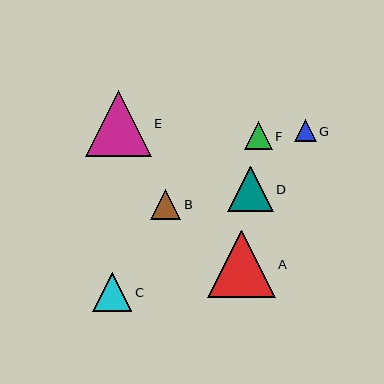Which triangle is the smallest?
Triangle G is the smallest with a size of approximately 22 pixels.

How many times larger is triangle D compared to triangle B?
Triangle D is approximately 1.5 times the size of triangle B.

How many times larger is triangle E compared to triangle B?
Triangle E is approximately 2.1 times the size of triangle B.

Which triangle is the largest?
Triangle A is the largest with a size of approximately 67 pixels.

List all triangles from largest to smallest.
From largest to smallest: A, E, D, C, B, F, G.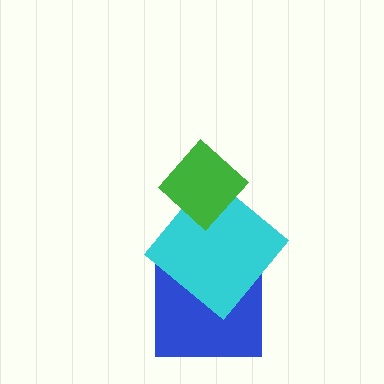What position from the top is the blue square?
The blue square is 3rd from the top.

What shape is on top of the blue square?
The cyan diamond is on top of the blue square.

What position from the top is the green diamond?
The green diamond is 1st from the top.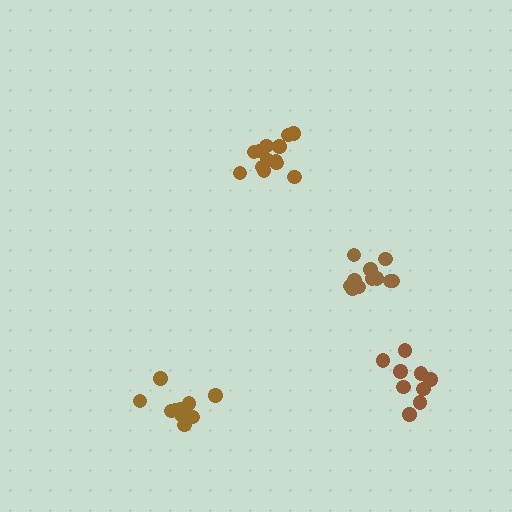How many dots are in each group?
Group 1: 13 dots, Group 2: 11 dots, Group 3: 11 dots, Group 4: 9 dots (44 total).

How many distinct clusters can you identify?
There are 4 distinct clusters.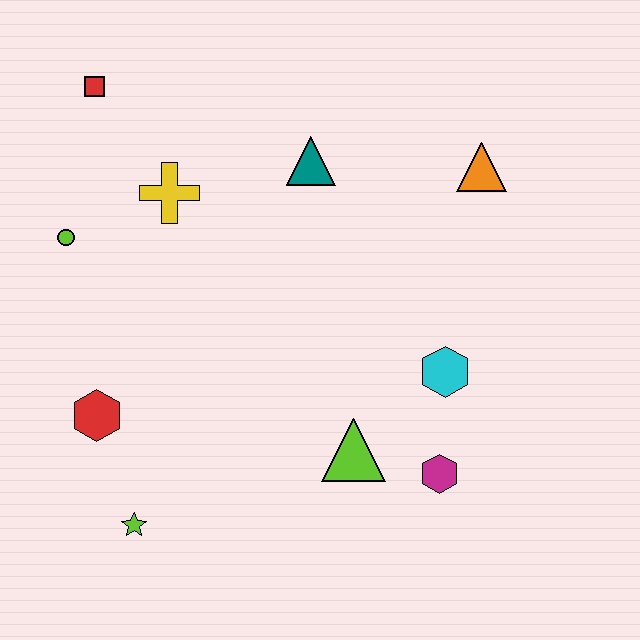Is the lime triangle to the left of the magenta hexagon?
Yes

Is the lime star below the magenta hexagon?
Yes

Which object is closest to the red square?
The yellow cross is closest to the red square.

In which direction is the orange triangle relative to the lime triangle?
The orange triangle is above the lime triangle.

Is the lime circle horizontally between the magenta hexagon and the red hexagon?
No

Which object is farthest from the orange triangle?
The lime star is farthest from the orange triangle.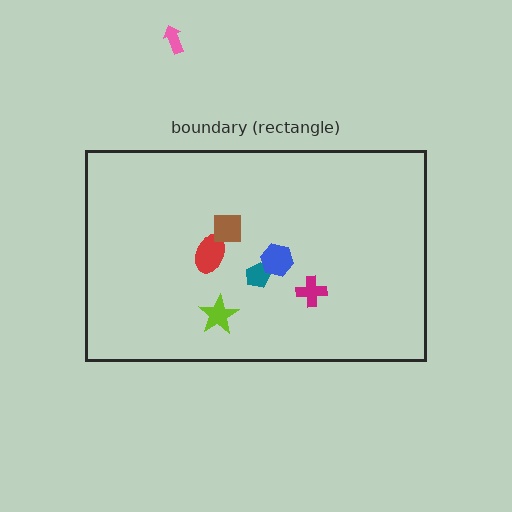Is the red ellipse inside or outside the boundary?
Inside.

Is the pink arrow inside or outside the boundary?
Outside.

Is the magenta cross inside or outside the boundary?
Inside.